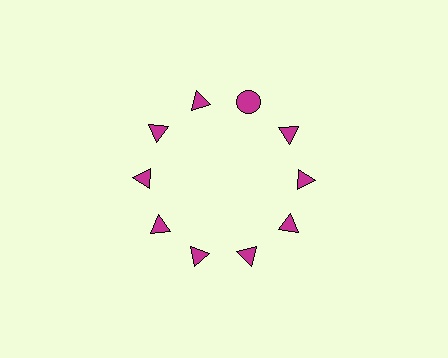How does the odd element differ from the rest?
It has a different shape: circle instead of triangle.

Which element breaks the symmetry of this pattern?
The magenta circle at roughly the 1 o'clock position breaks the symmetry. All other shapes are magenta triangles.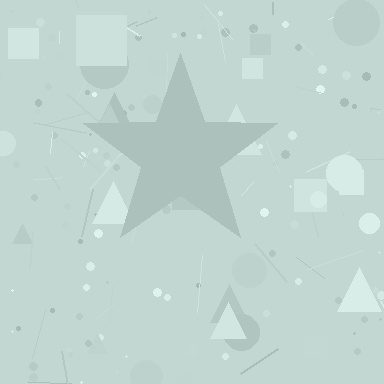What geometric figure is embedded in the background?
A star is embedded in the background.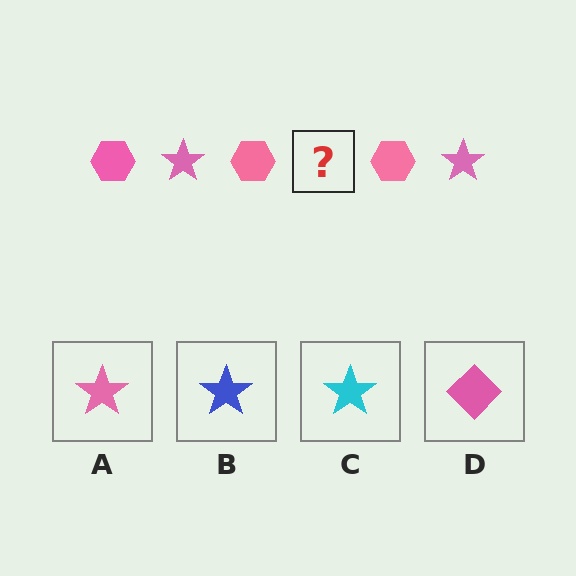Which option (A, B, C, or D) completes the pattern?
A.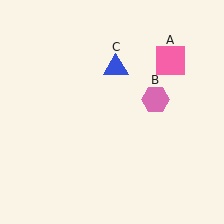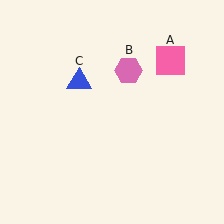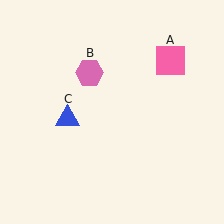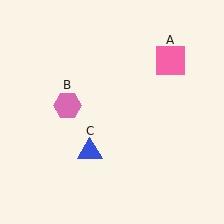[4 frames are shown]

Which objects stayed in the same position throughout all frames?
Pink square (object A) remained stationary.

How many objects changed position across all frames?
2 objects changed position: pink hexagon (object B), blue triangle (object C).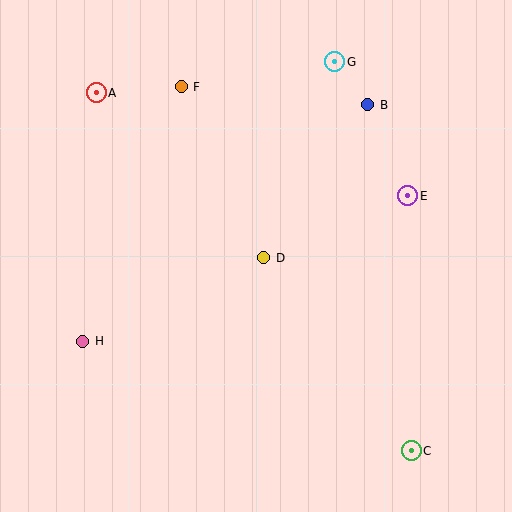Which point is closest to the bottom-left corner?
Point H is closest to the bottom-left corner.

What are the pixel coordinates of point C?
Point C is at (411, 451).